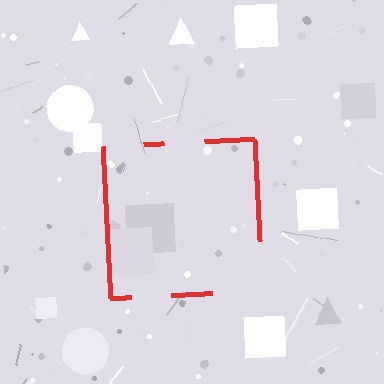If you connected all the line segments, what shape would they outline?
They would outline a square.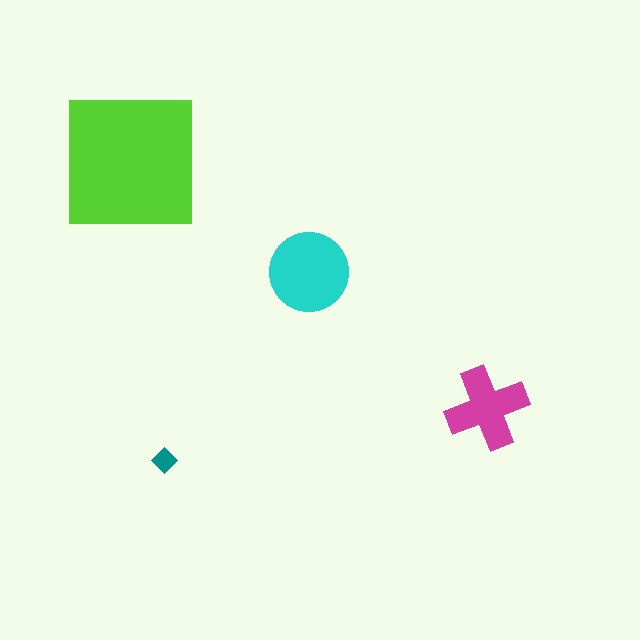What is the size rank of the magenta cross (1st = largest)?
3rd.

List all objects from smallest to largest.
The teal diamond, the magenta cross, the cyan circle, the lime square.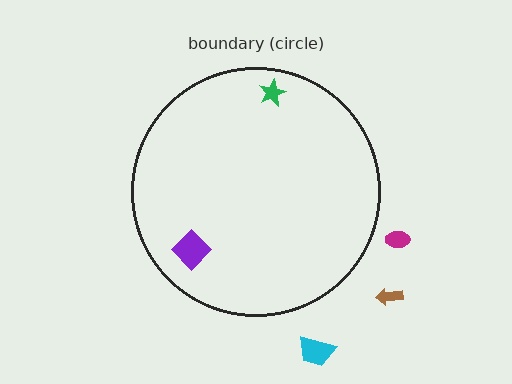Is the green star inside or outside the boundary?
Inside.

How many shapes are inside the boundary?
2 inside, 3 outside.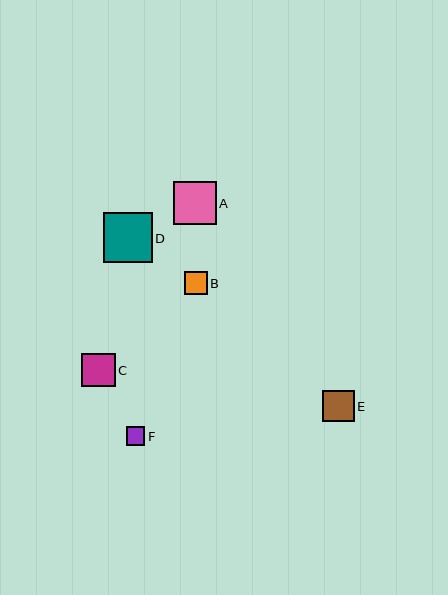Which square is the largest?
Square D is the largest with a size of approximately 49 pixels.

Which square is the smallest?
Square F is the smallest with a size of approximately 19 pixels.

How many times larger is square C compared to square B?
Square C is approximately 1.5 times the size of square B.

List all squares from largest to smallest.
From largest to smallest: D, A, C, E, B, F.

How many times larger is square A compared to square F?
Square A is approximately 2.3 times the size of square F.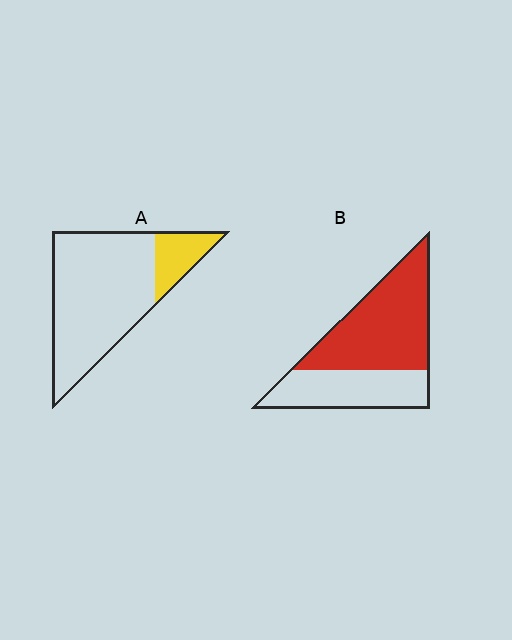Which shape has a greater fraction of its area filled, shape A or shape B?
Shape B.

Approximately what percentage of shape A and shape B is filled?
A is approximately 20% and B is approximately 60%.